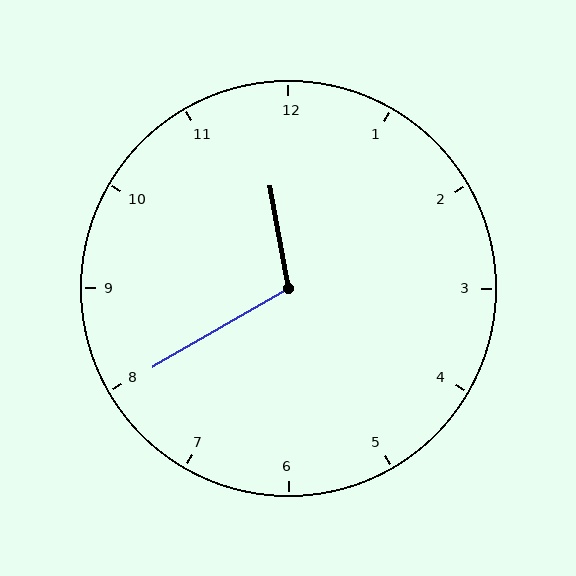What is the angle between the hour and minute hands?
Approximately 110 degrees.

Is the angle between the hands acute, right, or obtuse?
It is obtuse.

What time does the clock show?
11:40.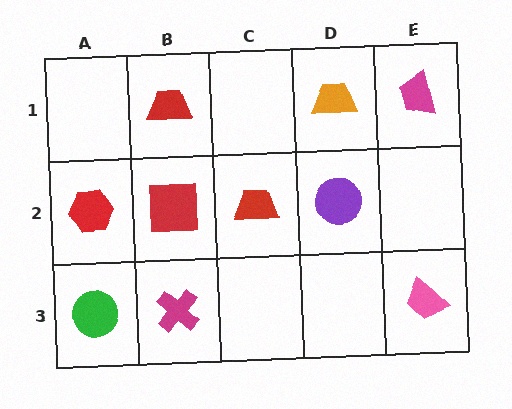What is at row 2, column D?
A purple circle.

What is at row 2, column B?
A red square.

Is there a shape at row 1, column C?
No, that cell is empty.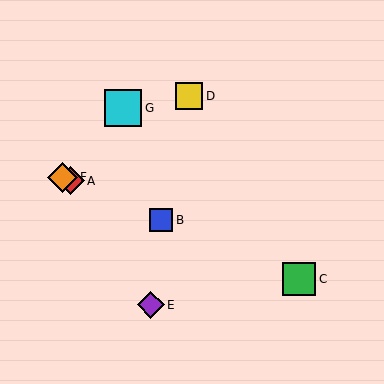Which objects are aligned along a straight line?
Objects A, B, C, F are aligned along a straight line.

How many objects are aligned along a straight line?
4 objects (A, B, C, F) are aligned along a straight line.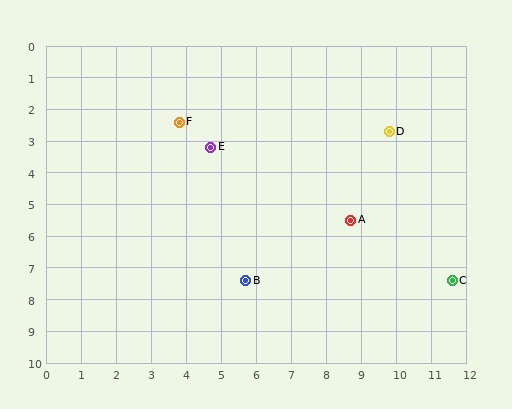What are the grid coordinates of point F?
Point F is at approximately (3.8, 2.4).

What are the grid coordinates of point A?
Point A is at approximately (8.7, 5.5).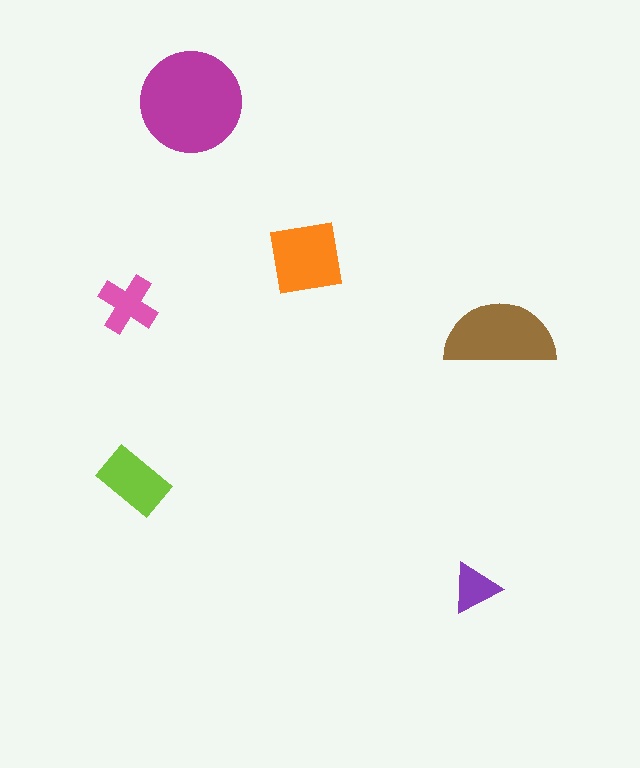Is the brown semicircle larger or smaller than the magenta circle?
Smaller.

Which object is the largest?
The magenta circle.